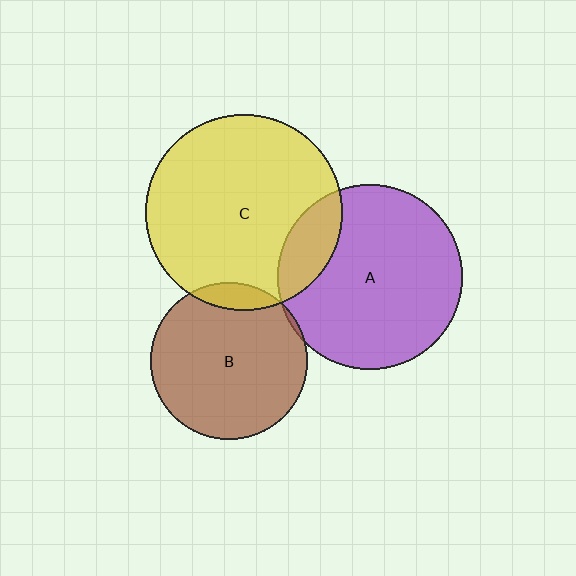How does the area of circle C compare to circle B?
Approximately 1.6 times.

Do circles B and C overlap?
Yes.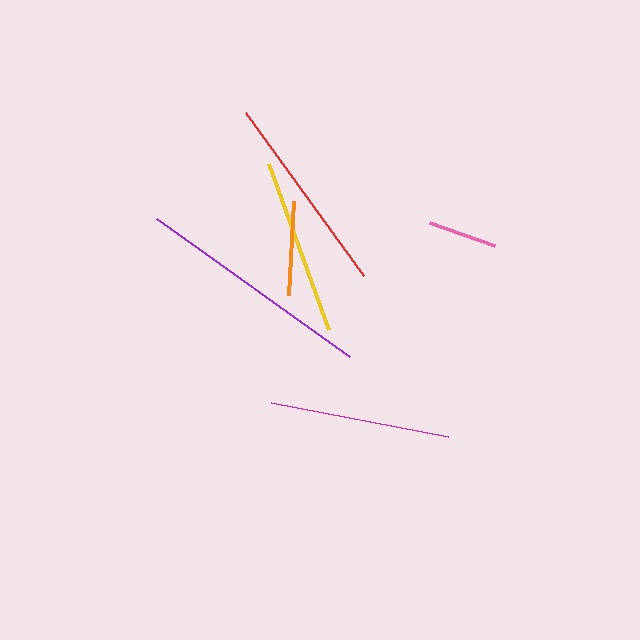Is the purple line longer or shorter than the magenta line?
The purple line is longer than the magenta line.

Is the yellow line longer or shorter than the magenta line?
The magenta line is longer than the yellow line.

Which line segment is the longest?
The purple line is the longest at approximately 237 pixels.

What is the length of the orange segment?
The orange segment is approximately 94 pixels long.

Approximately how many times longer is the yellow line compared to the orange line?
The yellow line is approximately 1.9 times the length of the orange line.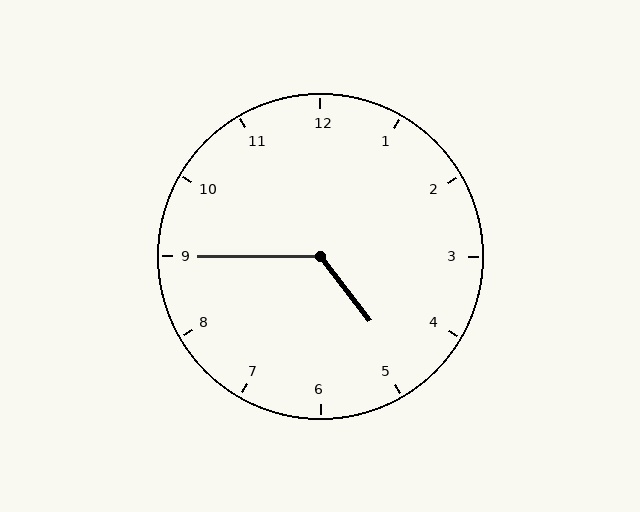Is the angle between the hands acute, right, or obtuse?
It is obtuse.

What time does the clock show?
4:45.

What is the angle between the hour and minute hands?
Approximately 128 degrees.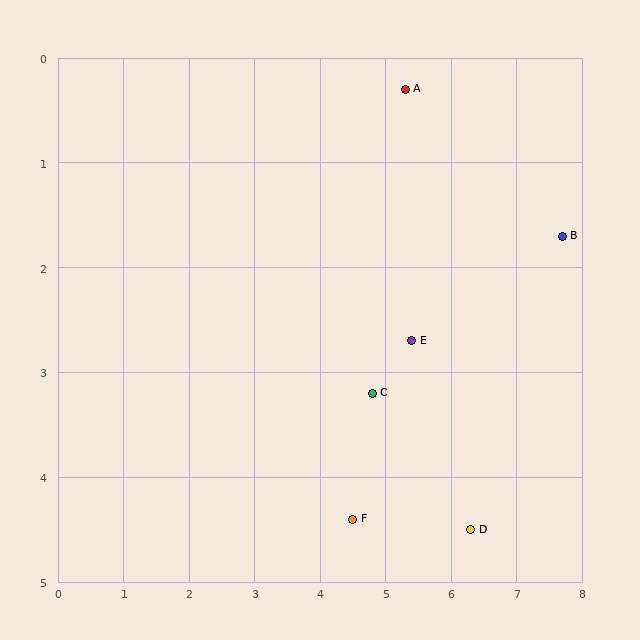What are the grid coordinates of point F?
Point F is at approximately (4.5, 4.4).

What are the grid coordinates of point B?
Point B is at approximately (7.7, 1.7).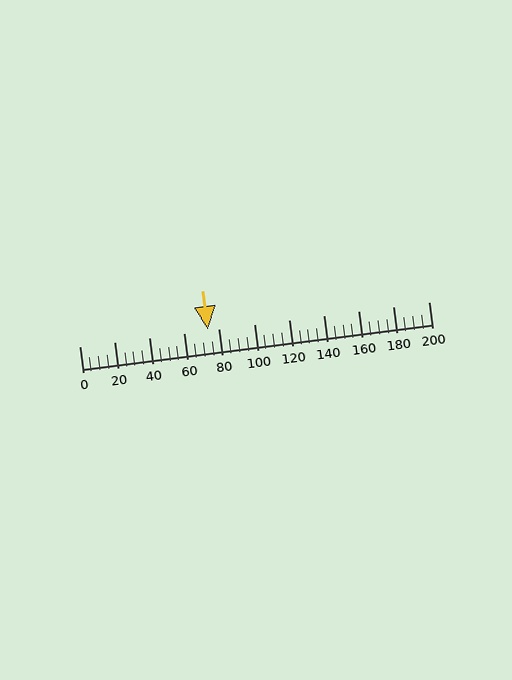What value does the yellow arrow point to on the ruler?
The yellow arrow points to approximately 73.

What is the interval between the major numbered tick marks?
The major tick marks are spaced 20 units apart.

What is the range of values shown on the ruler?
The ruler shows values from 0 to 200.